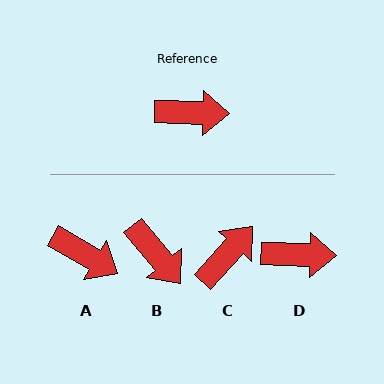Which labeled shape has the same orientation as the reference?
D.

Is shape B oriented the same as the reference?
No, it is off by about 49 degrees.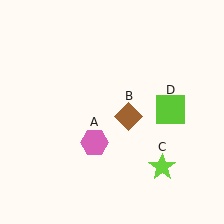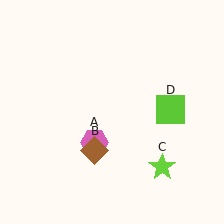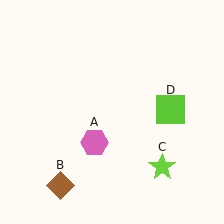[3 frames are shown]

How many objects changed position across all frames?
1 object changed position: brown diamond (object B).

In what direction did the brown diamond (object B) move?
The brown diamond (object B) moved down and to the left.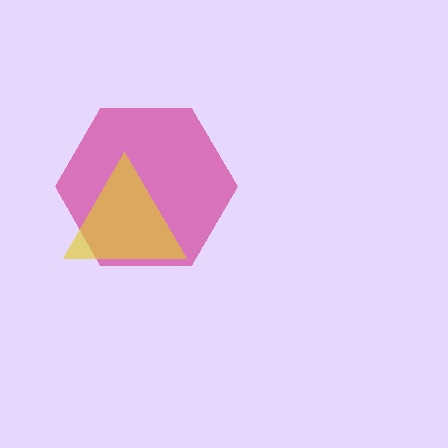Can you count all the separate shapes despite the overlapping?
Yes, there are 2 separate shapes.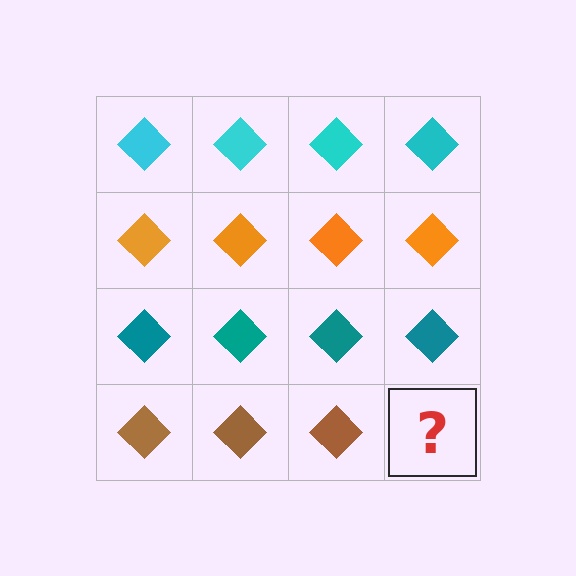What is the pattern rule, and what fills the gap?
The rule is that each row has a consistent color. The gap should be filled with a brown diamond.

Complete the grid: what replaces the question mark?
The question mark should be replaced with a brown diamond.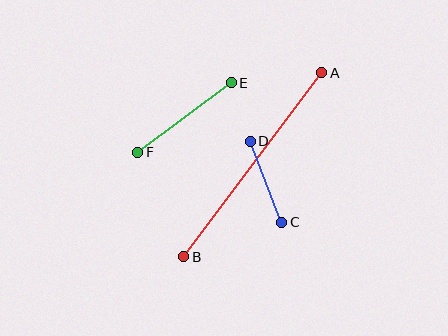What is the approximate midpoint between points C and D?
The midpoint is at approximately (266, 182) pixels.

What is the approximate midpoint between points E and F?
The midpoint is at approximately (185, 118) pixels.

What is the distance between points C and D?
The distance is approximately 87 pixels.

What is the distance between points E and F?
The distance is approximately 116 pixels.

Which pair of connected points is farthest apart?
Points A and B are farthest apart.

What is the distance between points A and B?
The distance is approximately 230 pixels.